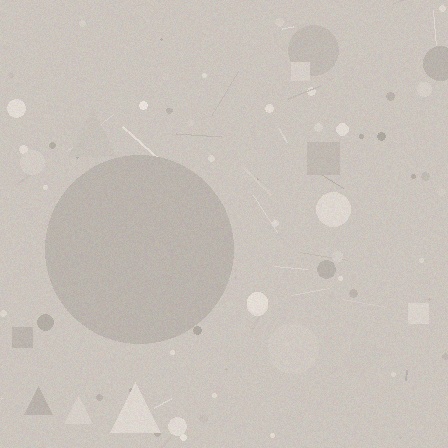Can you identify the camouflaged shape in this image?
The camouflaged shape is a circle.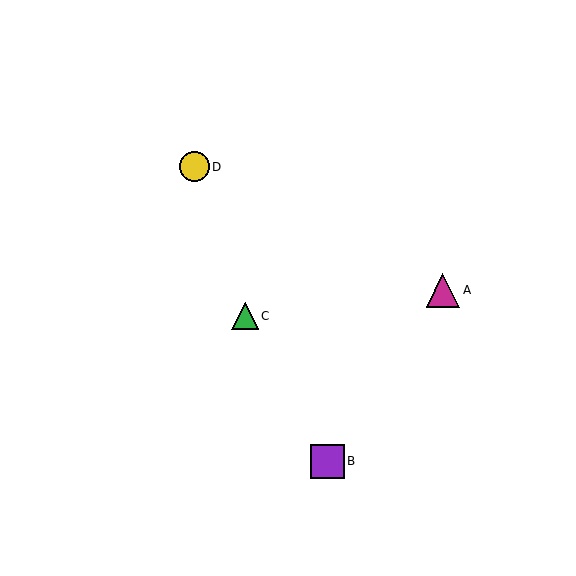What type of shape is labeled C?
Shape C is a green triangle.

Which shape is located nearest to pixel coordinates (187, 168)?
The yellow circle (labeled D) at (194, 167) is nearest to that location.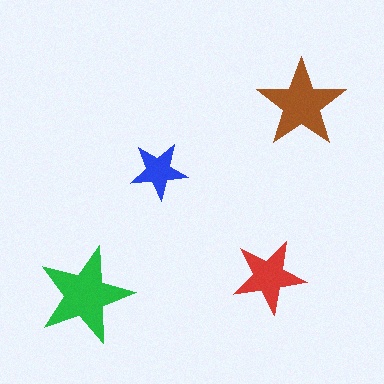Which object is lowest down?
The green star is bottommost.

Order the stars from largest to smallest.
the green one, the brown one, the red one, the blue one.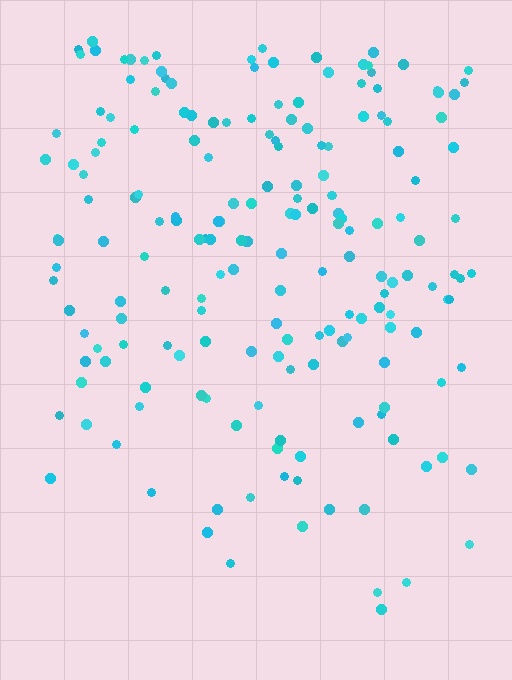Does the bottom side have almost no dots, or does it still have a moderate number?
Still a moderate number, just noticeably fewer than the top.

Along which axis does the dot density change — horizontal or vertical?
Vertical.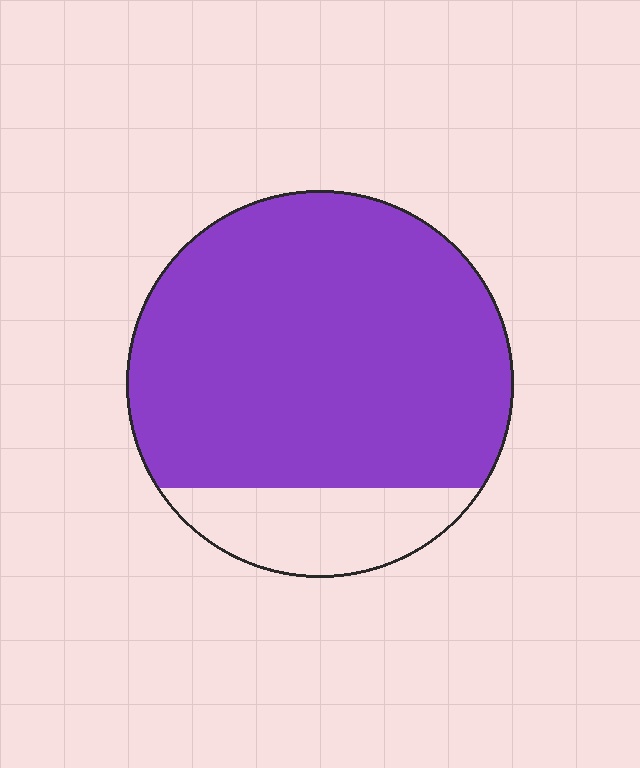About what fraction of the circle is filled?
About five sixths (5/6).